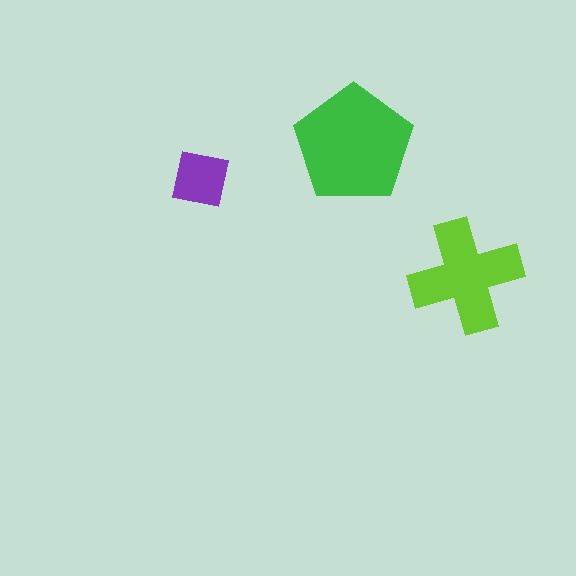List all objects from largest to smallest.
The green pentagon, the lime cross, the purple square.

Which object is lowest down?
The lime cross is bottommost.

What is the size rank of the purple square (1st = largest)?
3rd.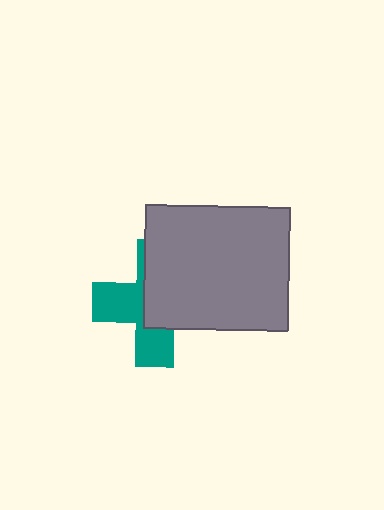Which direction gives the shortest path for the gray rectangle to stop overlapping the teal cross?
Moving toward the upper-right gives the shortest separation.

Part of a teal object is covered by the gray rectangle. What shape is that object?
It is a cross.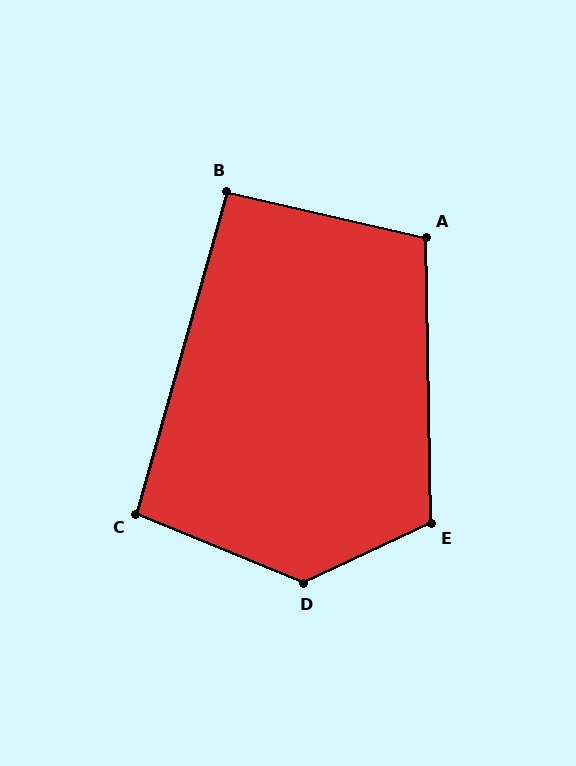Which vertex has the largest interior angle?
D, at approximately 133 degrees.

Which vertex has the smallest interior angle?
B, at approximately 93 degrees.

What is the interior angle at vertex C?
Approximately 97 degrees (obtuse).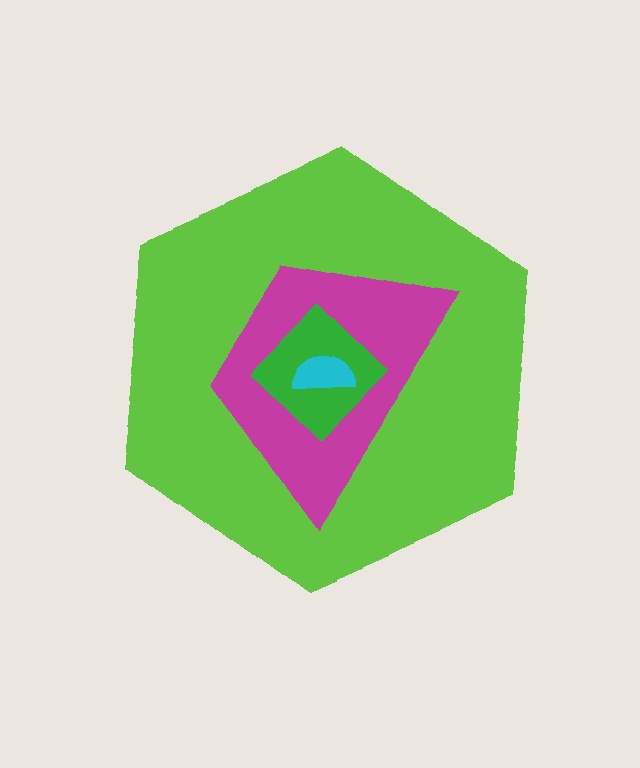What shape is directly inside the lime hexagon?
The magenta trapezoid.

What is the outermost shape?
The lime hexagon.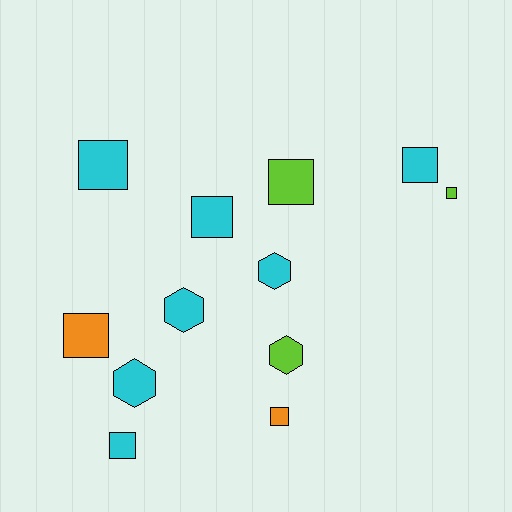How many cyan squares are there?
There are 4 cyan squares.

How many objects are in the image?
There are 12 objects.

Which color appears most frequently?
Cyan, with 7 objects.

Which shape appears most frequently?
Square, with 8 objects.